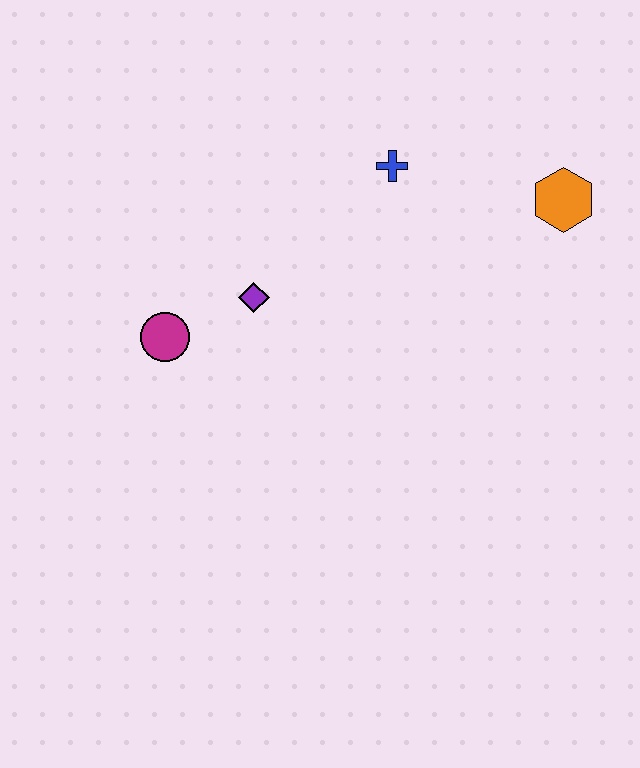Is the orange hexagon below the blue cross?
Yes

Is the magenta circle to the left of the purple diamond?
Yes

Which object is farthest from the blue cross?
The magenta circle is farthest from the blue cross.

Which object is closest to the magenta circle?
The purple diamond is closest to the magenta circle.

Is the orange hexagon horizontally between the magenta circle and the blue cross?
No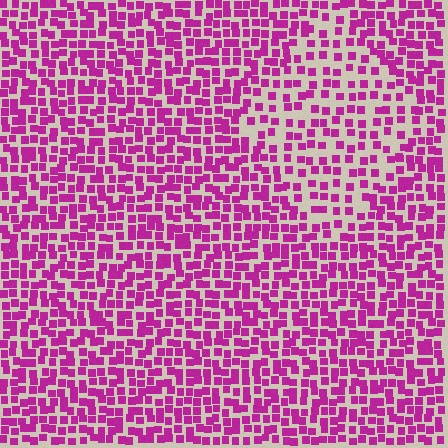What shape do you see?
I see a diamond.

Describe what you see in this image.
The image contains small magenta elements arranged at two different densities. A diamond-shaped region is visible where the elements are less densely packed than the surrounding area.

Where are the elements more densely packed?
The elements are more densely packed outside the diamond boundary.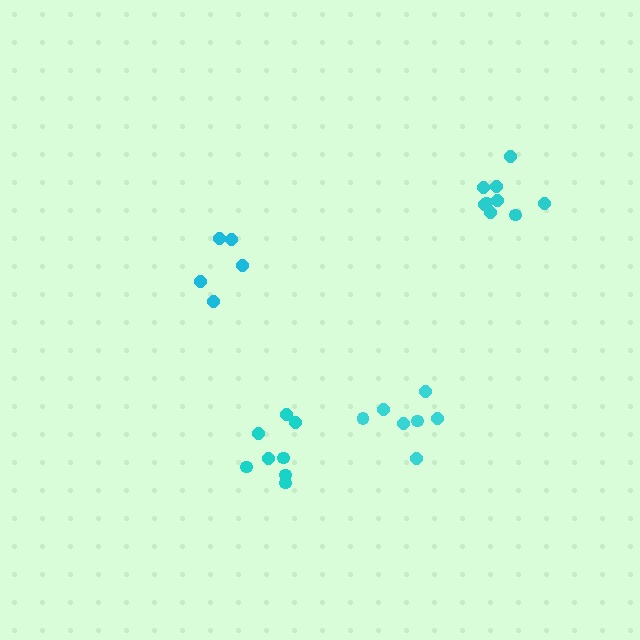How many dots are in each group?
Group 1: 5 dots, Group 2: 8 dots, Group 3: 7 dots, Group 4: 9 dots (29 total).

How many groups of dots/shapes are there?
There are 4 groups.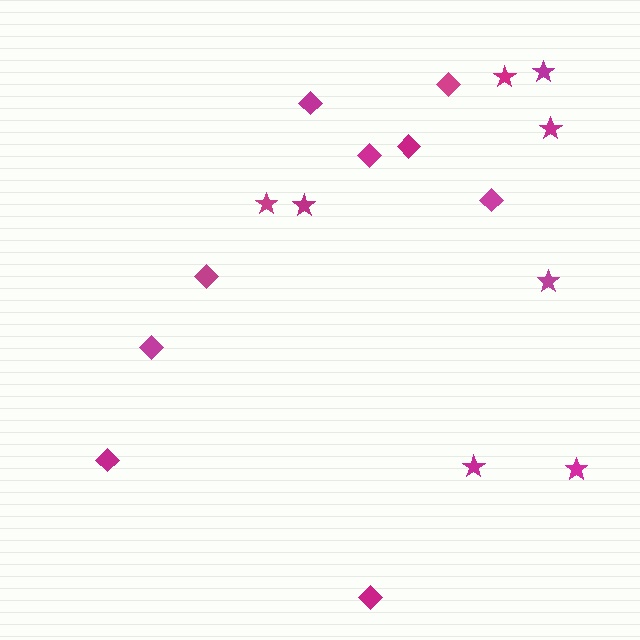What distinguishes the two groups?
There are 2 groups: one group of stars (8) and one group of diamonds (9).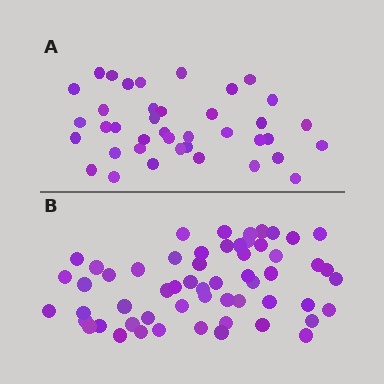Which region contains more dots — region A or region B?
Region B (the bottom region) has more dots.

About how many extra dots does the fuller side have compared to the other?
Region B has approximately 20 more dots than region A.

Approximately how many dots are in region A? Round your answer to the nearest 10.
About 40 dots. (The exact count is 39, which rounds to 40.)